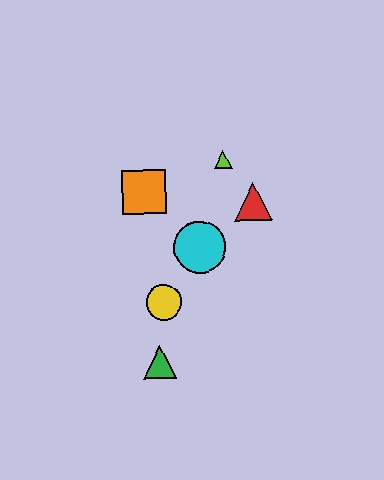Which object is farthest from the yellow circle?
The lime triangle is farthest from the yellow circle.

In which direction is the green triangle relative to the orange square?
The green triangle is below the orange square.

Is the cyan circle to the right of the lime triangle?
No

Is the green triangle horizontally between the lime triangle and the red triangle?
No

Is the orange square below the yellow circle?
No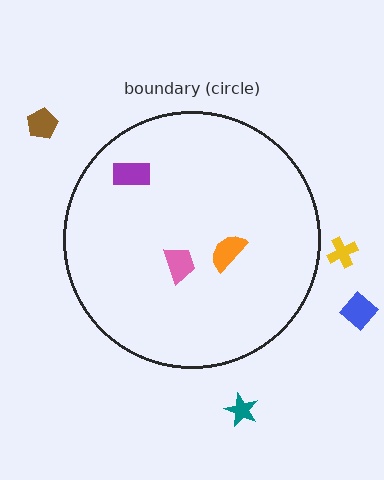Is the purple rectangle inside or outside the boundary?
Inside.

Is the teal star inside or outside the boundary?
Outside.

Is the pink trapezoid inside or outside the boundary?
Inside.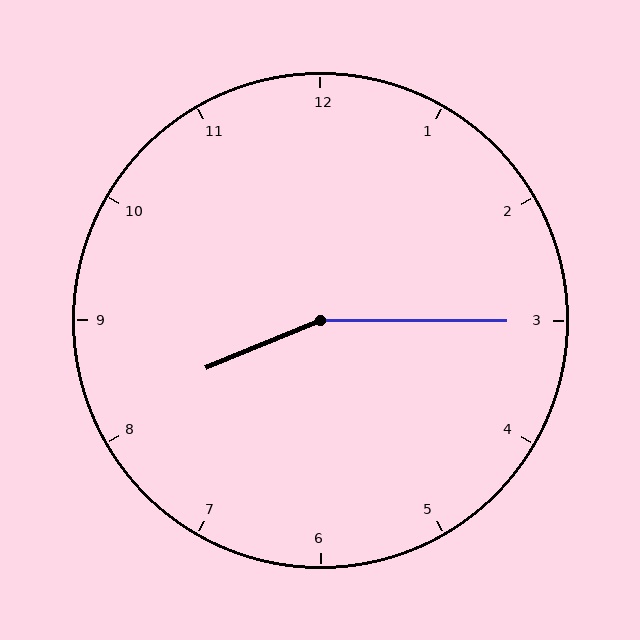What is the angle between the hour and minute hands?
Approximately 158 degrees.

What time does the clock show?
8:15.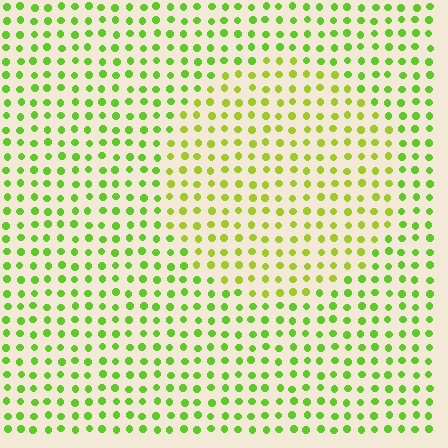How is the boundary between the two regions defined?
The boundary is defined purely by a slight shift in hue (about 24 degrees). Spacing, size, and orientation are identical on both sides.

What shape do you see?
I see a circle.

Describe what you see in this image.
The image is filled with small lime elements in a uniform arrangement. A circle-shaped region is visible where the elements are tinted to a slightly different hue, forming a subtle color boundary.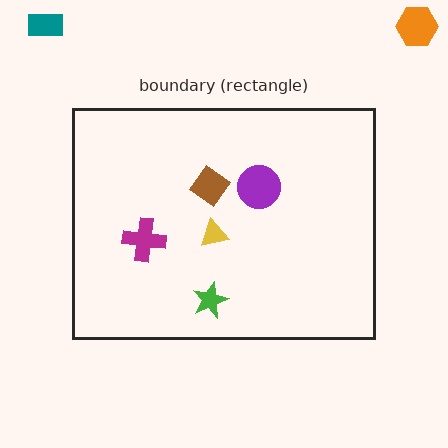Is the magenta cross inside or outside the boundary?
Inside.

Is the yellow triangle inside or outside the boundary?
Inside.